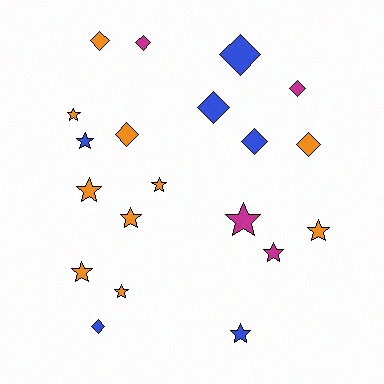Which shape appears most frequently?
Star, with 11 objects.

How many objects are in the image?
There are 20 objects.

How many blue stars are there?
There are 2 blue stars.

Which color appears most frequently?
Orange, with 10 objects.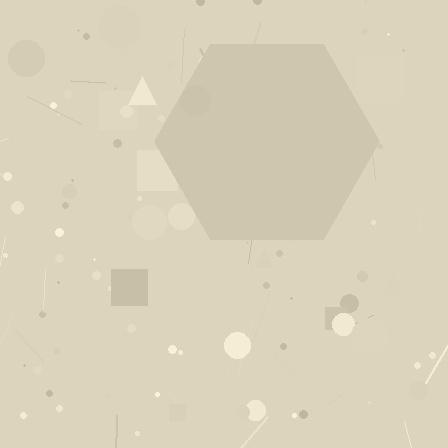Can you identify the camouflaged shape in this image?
The camouflaged shape is a hexagon.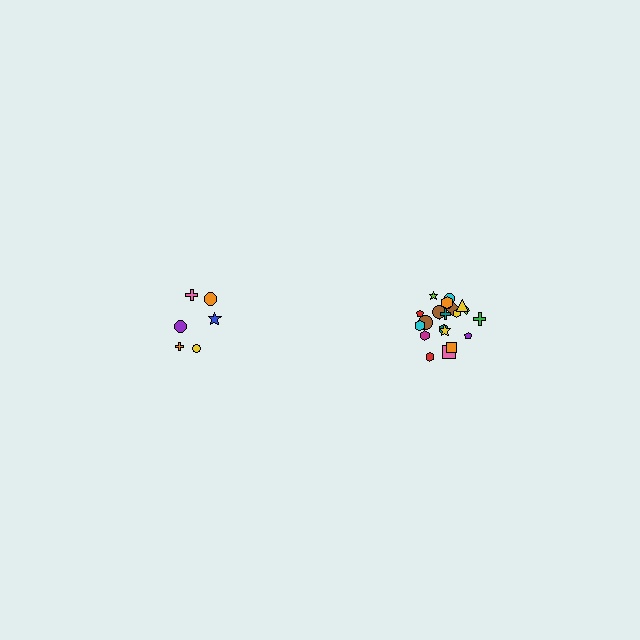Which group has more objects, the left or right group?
The right group.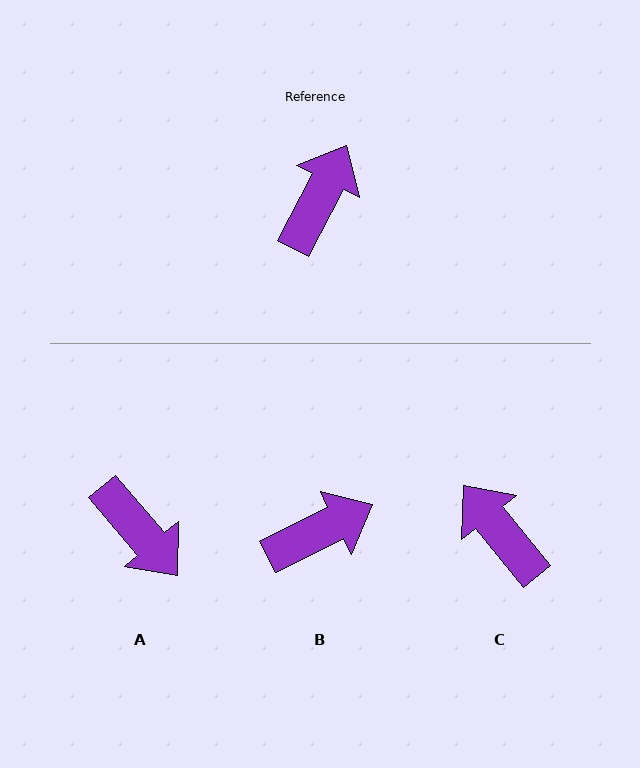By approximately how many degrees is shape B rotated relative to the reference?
Approximately 36 degrees clockwise.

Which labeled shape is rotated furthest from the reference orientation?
A, about 112 degrees away.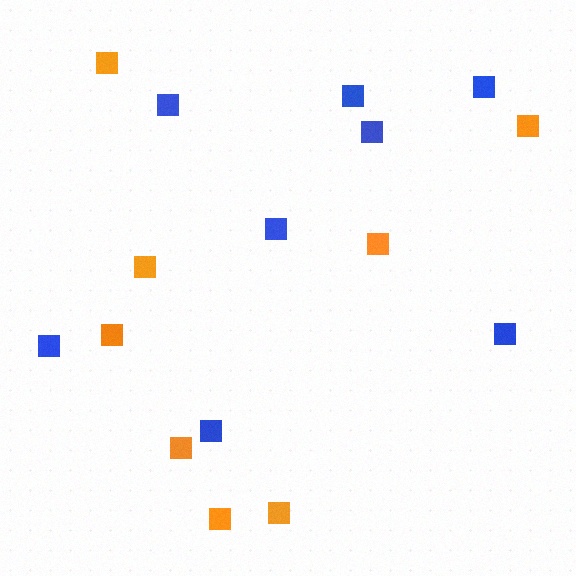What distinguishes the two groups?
There are 2 groups: one group of orange squares (8) and one group of blue squares (8).